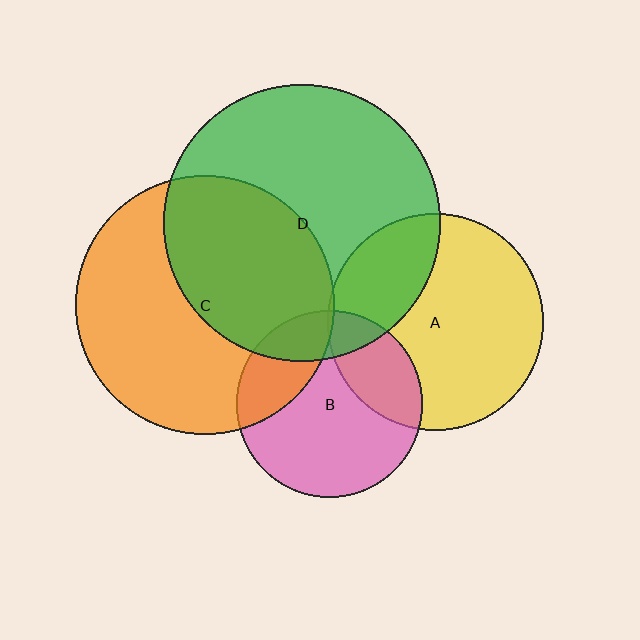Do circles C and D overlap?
Yes.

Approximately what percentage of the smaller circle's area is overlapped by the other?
Approximately 45%.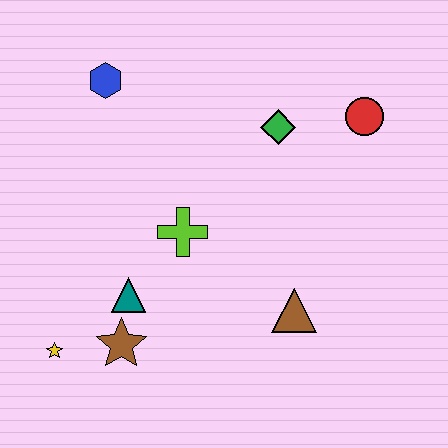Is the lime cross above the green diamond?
No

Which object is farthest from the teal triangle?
The red circle is farthest from the teal triangle.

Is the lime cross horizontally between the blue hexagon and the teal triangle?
No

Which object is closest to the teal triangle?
The brown star is closest to the teal triangle.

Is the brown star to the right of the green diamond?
No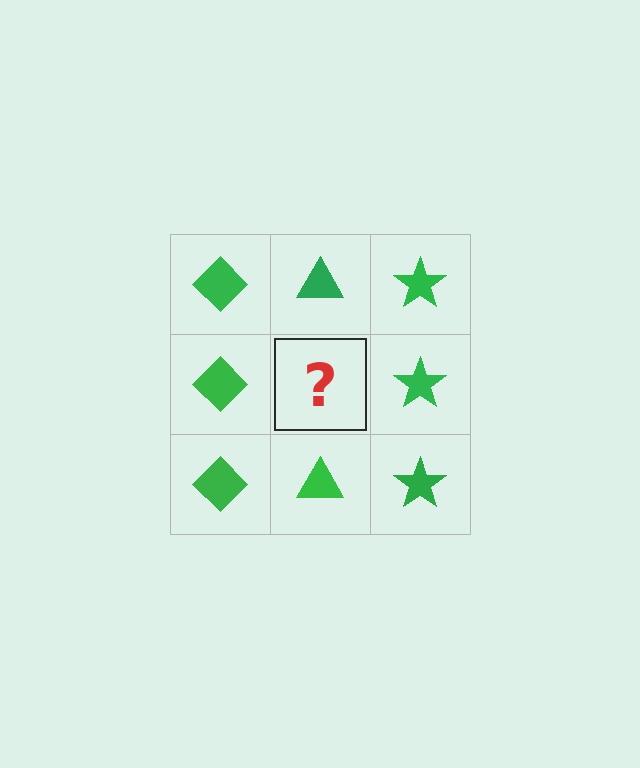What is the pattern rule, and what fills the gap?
The rule is that each column has a consistent shape. The gap should be filled with a green triangle.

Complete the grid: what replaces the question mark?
The question mark should be replaced with a green triangle.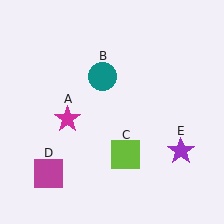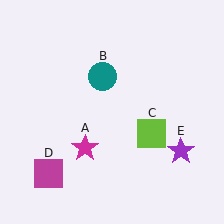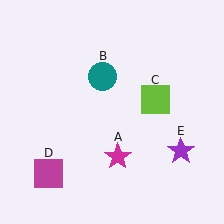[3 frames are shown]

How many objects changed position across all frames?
2 objects changed position: magenta star (object A), lime square (object C).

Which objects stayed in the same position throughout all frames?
Teal circle (object B) and magenta square (object D) and purple star (object E) remained stationary.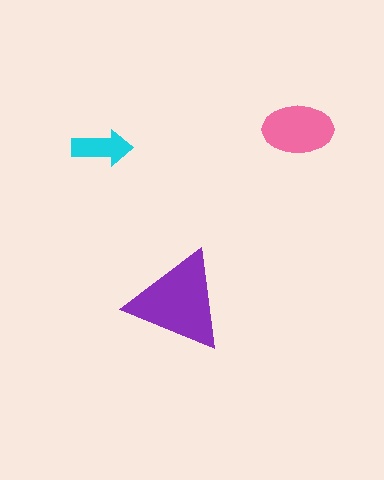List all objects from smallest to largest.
The cyan arrow, the pink ellipse, the purple triangle.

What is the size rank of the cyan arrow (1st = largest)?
3rd.